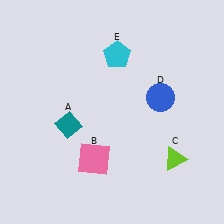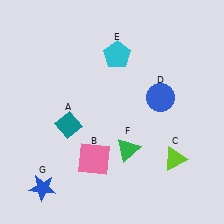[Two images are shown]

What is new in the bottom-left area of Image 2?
A blue star (G) was added in the bottom-left area of Image 2.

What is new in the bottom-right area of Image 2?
A green triangle (F) was added in the bottom-right area of Image 2.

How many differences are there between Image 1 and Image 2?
There are 2 differences between the two images.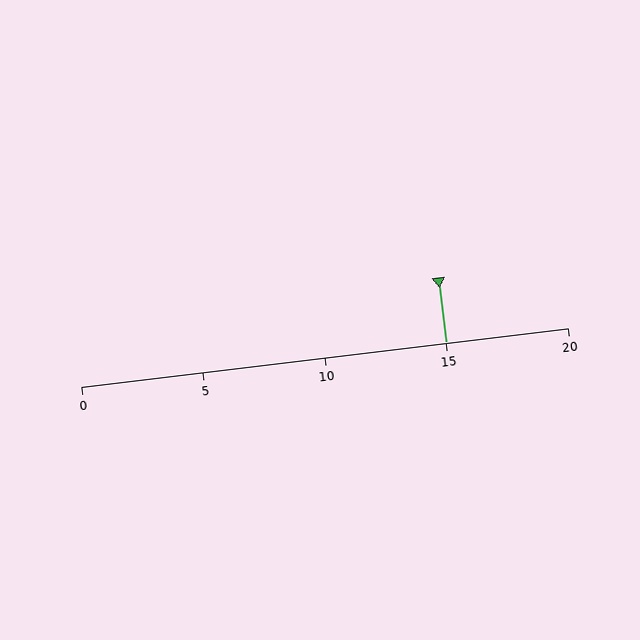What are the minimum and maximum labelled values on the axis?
The axis runs from 0 to 20.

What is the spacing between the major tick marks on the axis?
The major ticks are spaced 5 apart.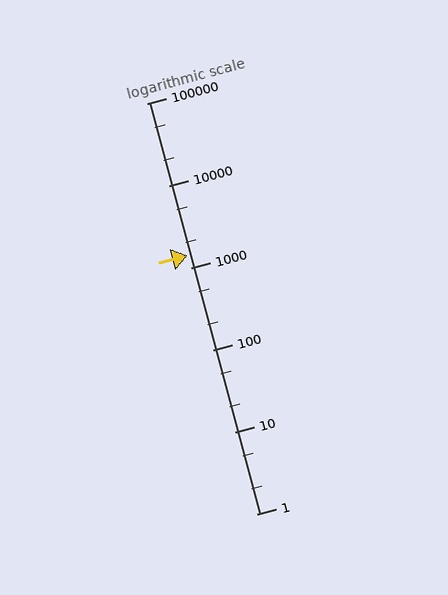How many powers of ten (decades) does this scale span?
The scale spans 5 decades, from 1 to 100000.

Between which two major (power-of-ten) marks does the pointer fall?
The pointer is between 1000 and 10000.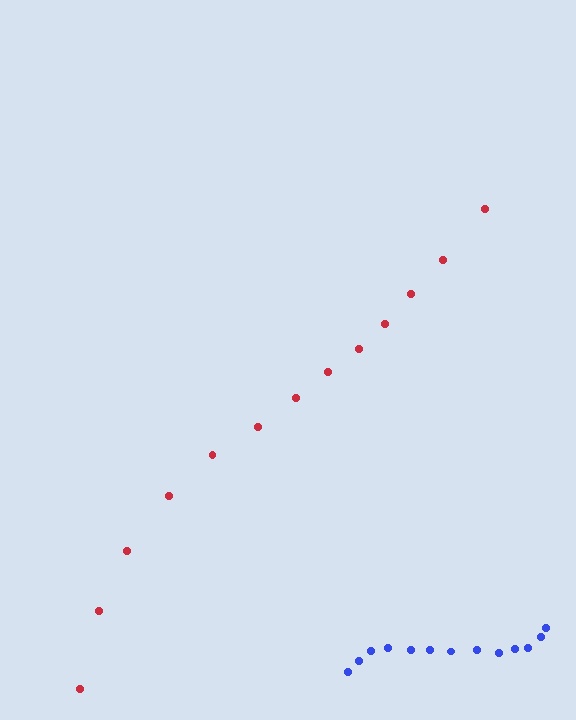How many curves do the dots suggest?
There are 2 distinct paths.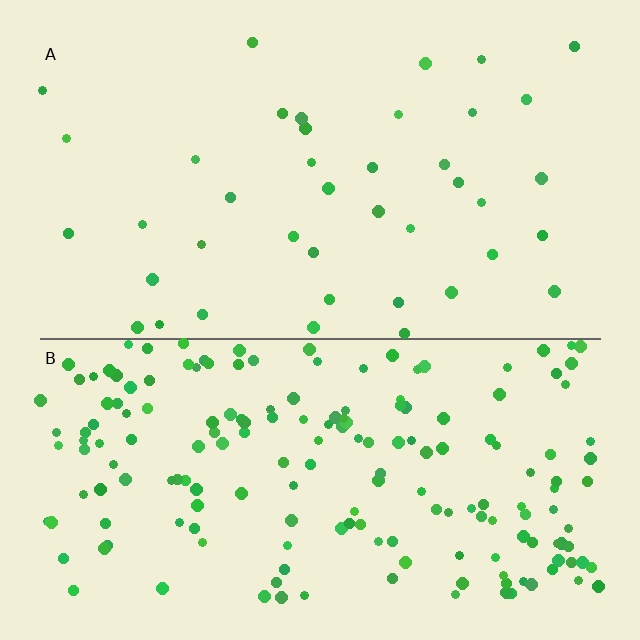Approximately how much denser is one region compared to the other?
Approximately 4.5× — region B over region A.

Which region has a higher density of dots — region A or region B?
B (the bottom).